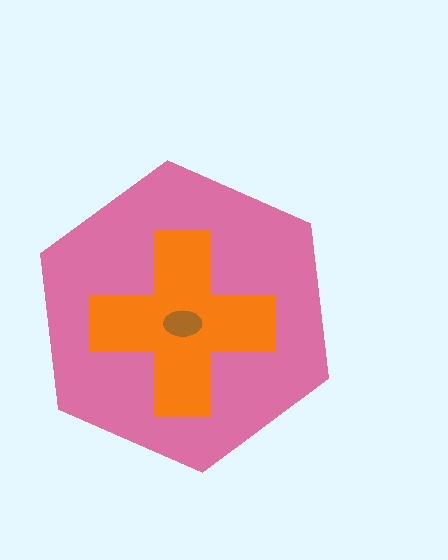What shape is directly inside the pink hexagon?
The orange cross.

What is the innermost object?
The brown ellipse.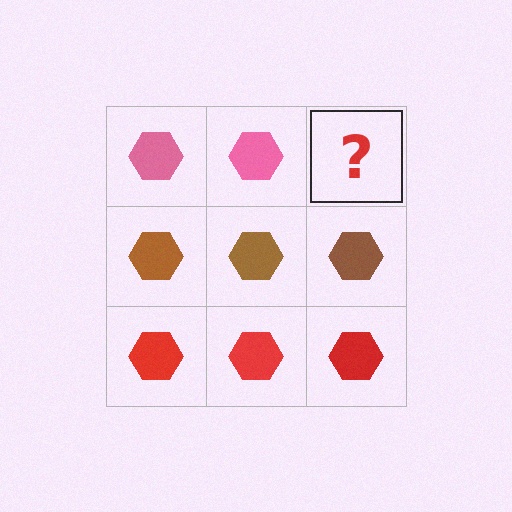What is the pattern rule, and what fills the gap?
The rule is that each row has a consistent color. The gap should be filled with a pink hexagon.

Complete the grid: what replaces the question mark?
The question mark should be replaced with a pink hexagon.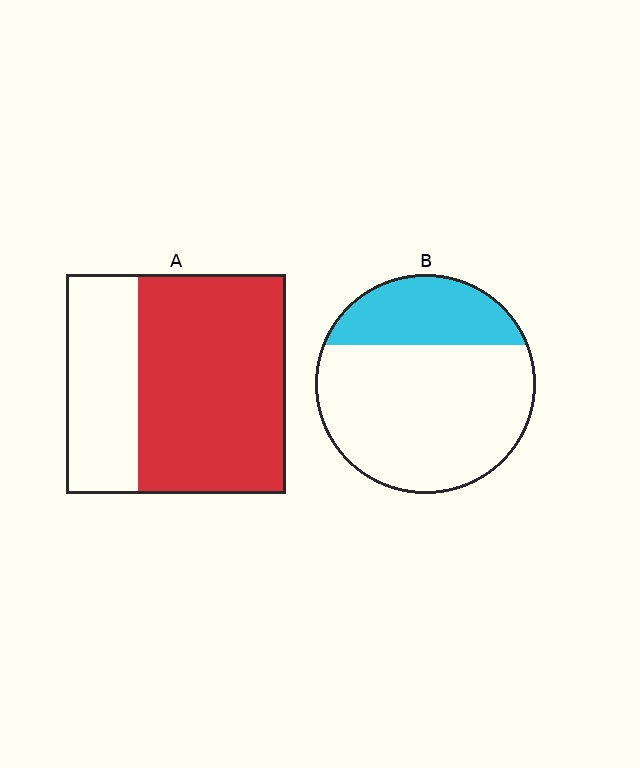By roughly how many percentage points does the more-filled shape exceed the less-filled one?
By roughly 40 percentage points (A over B).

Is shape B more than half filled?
No.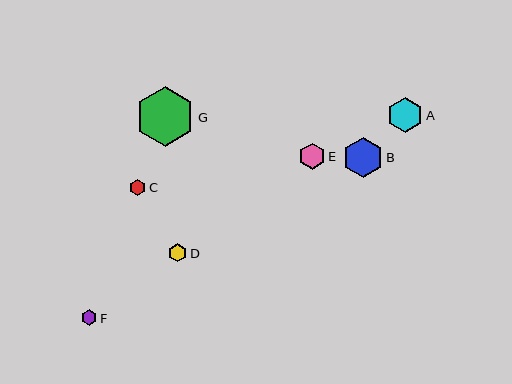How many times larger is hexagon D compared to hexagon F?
Hexagon D is approximately 1.2 times the size of hexagon F.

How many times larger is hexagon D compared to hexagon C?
Hexagon D is approximately 1.2 times the size of hexagon C.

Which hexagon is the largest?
Hexagon G is the largest with a size of approximately 60 pixels.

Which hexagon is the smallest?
Hexagon F is the smallest with a size of approximately 16 pixels.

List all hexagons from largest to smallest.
From largest to smallest: G, B, A, E, D, C, F.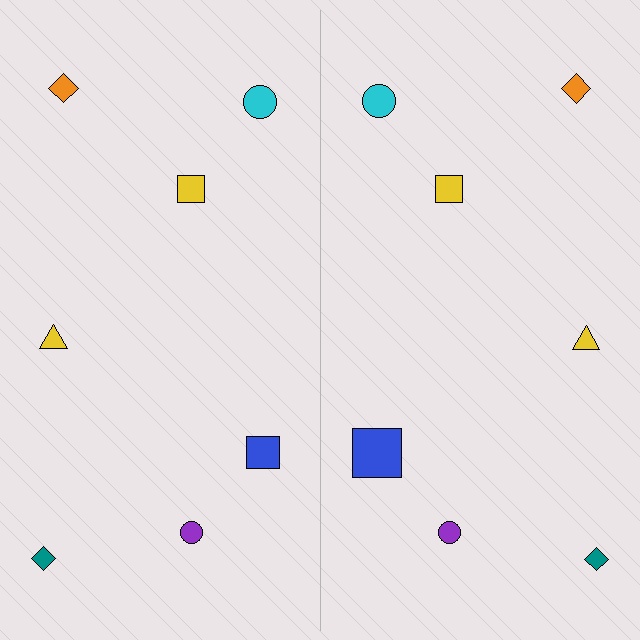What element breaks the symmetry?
The blue square on the right side has a different size than its mirror counterpart.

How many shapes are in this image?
There are 14 shapes in this image.